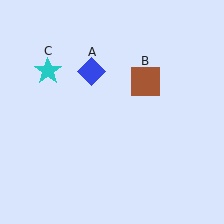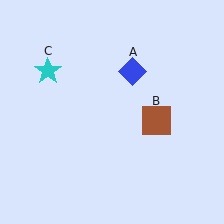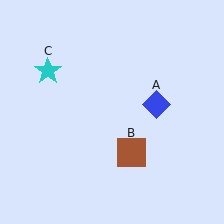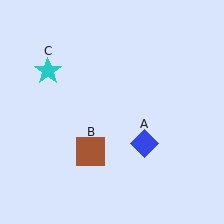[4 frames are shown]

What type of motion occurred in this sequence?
The blue diamond (object A), brown square (object B) rotated clockwise around the center of the scene.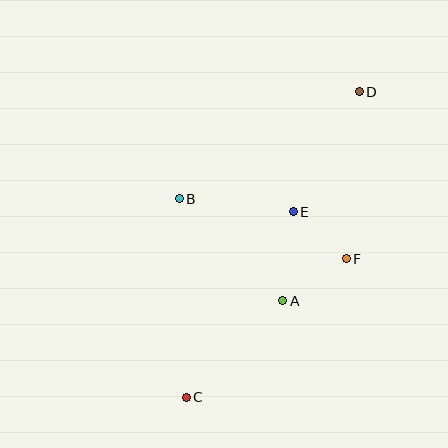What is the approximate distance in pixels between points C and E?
The distance between C and E is approximately 214 pixels.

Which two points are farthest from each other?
Points C and D are farthest from each other.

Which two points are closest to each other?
Points E and F are closest to each other.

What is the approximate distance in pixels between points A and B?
The distance between A and B is approximately 146 pixels.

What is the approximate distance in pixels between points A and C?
The distance between A and C is approximately 136 pixels.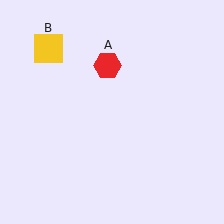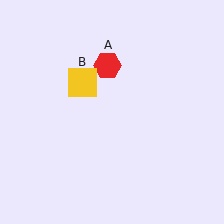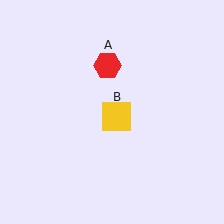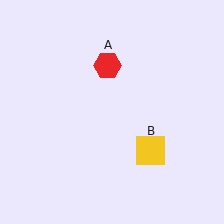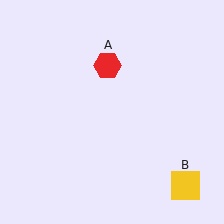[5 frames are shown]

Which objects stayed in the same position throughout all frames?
Red hexagon (object A) remained stationary.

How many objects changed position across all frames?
1 object changed position: yellow square (object B).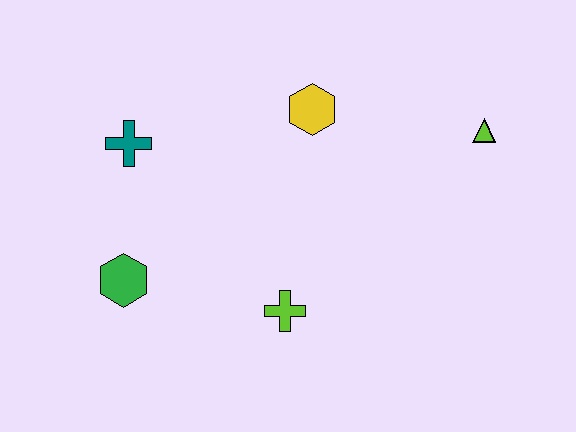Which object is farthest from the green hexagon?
The lime triangle is farthest from the green hexagon.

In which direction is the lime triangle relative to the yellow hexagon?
The lime triangle is to the right of the yellow hexagon.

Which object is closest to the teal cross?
The green hexagon is closest to the teal cross.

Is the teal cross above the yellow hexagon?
No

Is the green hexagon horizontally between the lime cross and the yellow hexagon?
No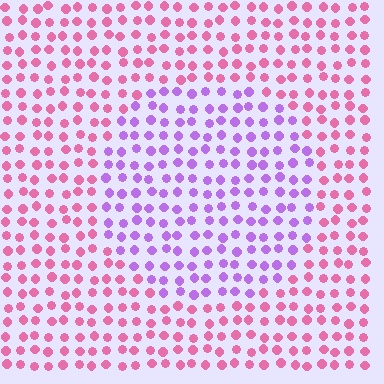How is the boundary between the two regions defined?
The boundary is defined purely by a slight shift in hue (about 52 degrees). Spacing, size, and orientation are identical on both sides.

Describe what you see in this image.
The image is filled with small pink elements in a uniform arrangement. A circle-shaped region is visible where the elements are tinted to a slightly different hue, forming a subtle color boundary.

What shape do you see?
I see a circle.